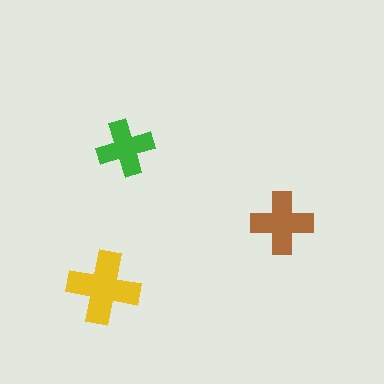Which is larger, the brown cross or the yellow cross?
The yellow one.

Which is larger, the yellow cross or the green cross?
The yellow one.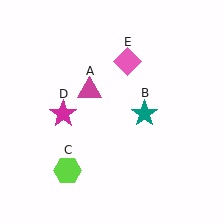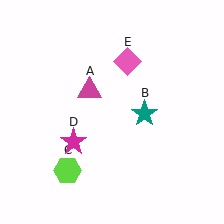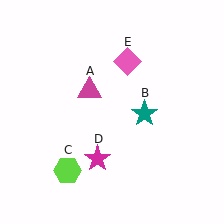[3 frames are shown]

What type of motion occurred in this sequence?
The magenta star (object D) rotated counterclockwise around the center of the scene.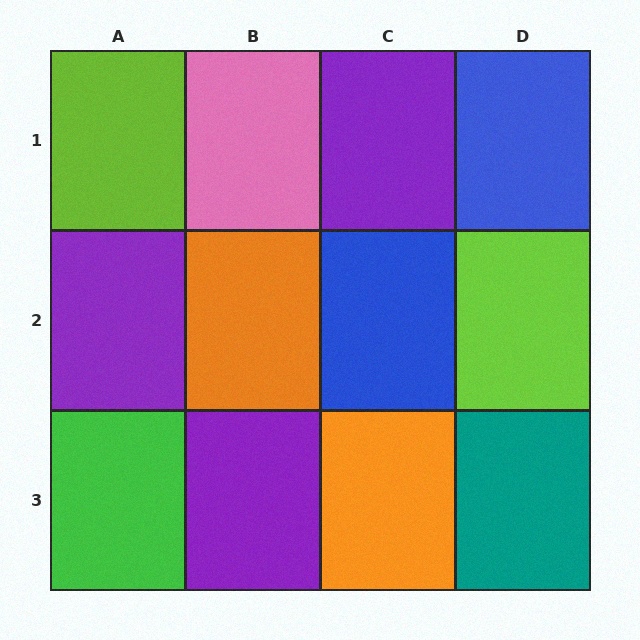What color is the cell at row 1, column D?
Blue.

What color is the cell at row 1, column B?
Pink.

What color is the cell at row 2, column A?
Purple.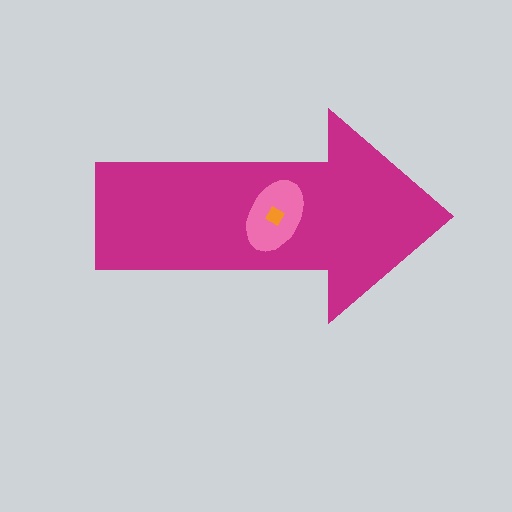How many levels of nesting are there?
3.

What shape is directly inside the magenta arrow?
The pink ellipse.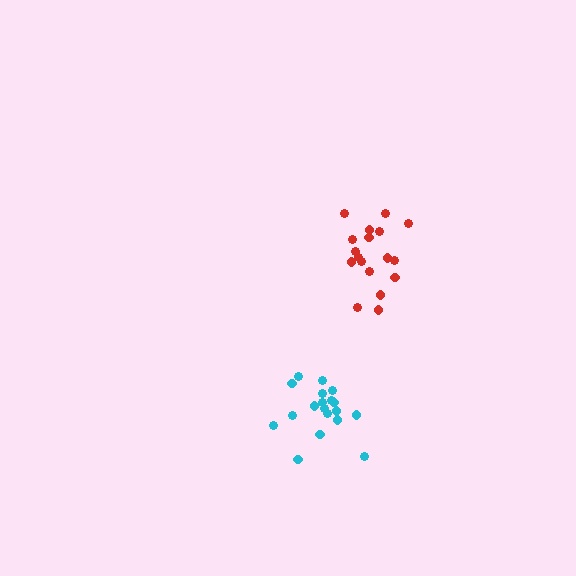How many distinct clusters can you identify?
There are 2 distinct clusters.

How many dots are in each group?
Group 1: 18 dots, Group 2: 19 dots (37 total).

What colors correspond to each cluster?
The clusters are colored: red, cyan.